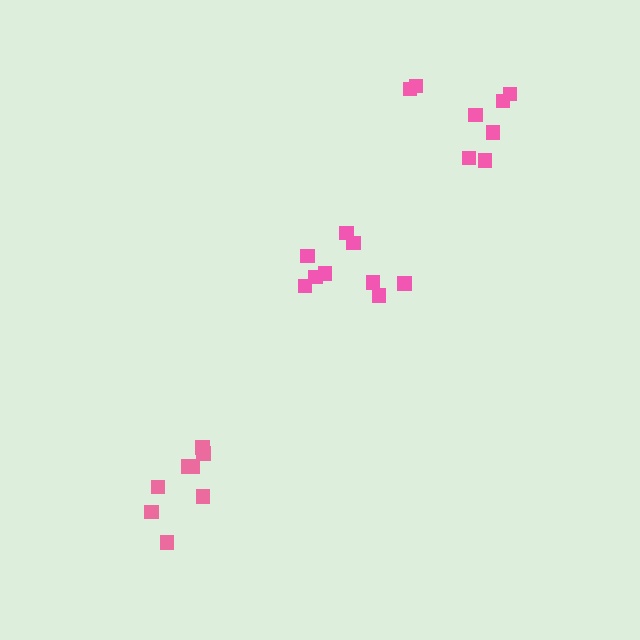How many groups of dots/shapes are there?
There are 3 groups.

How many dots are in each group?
Group 1: 9 dots, Group 2: 8 dots, Group 3: 8 dots (25 total).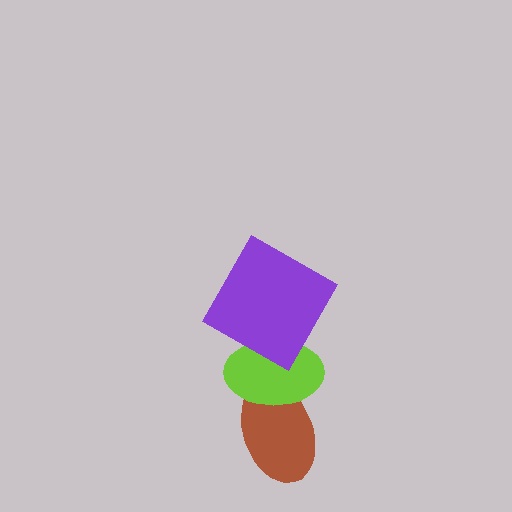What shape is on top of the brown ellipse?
The lime ellipse is on top of the brown ellipse.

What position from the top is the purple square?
The purple square is 1st from the top.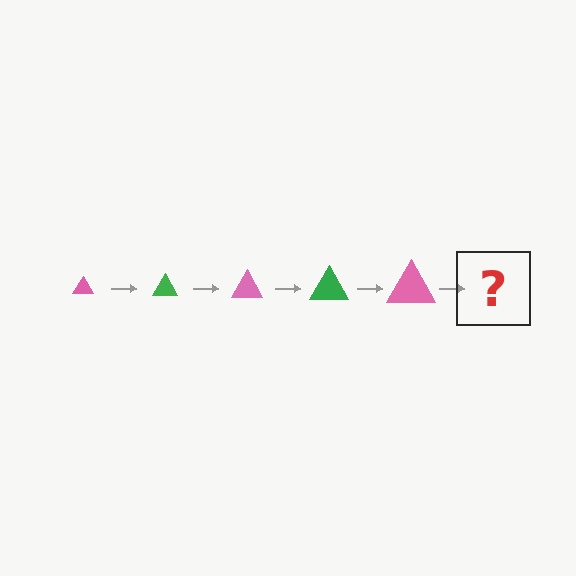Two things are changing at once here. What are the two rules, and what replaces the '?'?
The two rules are that the triangle grows larger each step and the color cycles through pink and green. The '?' should be a green triangle, larger than the previous one.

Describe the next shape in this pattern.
It should be a green triangle, larger than the previous one.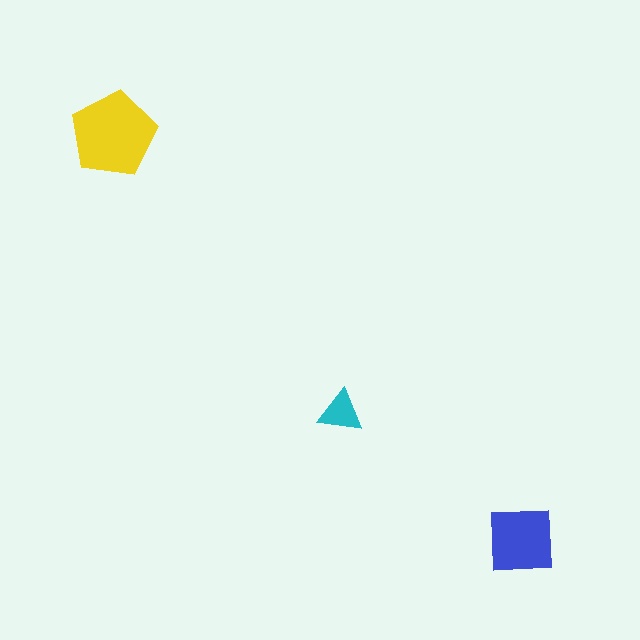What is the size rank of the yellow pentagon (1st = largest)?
1st.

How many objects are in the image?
There are 3 objects in the image.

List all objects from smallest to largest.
The cyan triangle, the blue square, the yellow pentagon.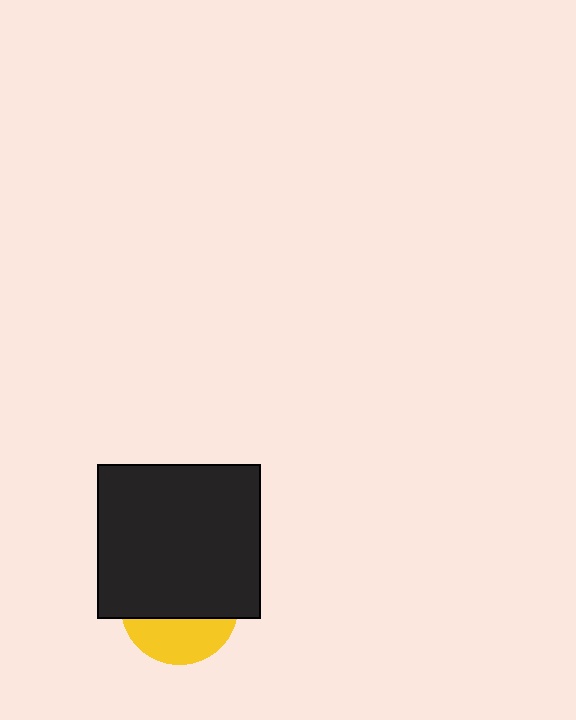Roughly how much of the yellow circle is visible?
A small part of it is visible (roughly 36%).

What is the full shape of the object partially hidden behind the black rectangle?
The partially hidden object is a yellow circle.